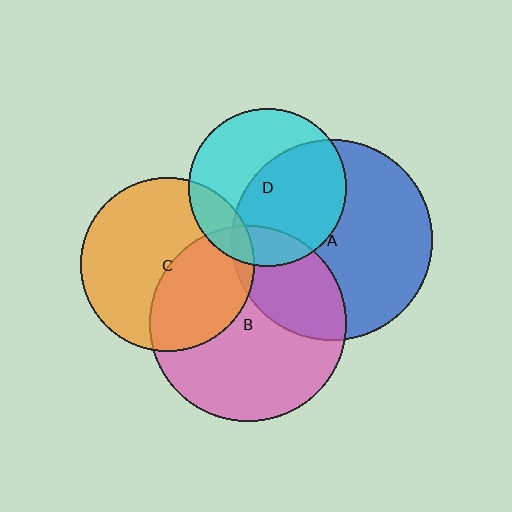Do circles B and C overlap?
Yes.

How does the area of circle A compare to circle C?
Approximately 1.3 times.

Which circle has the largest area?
Circle A (blue).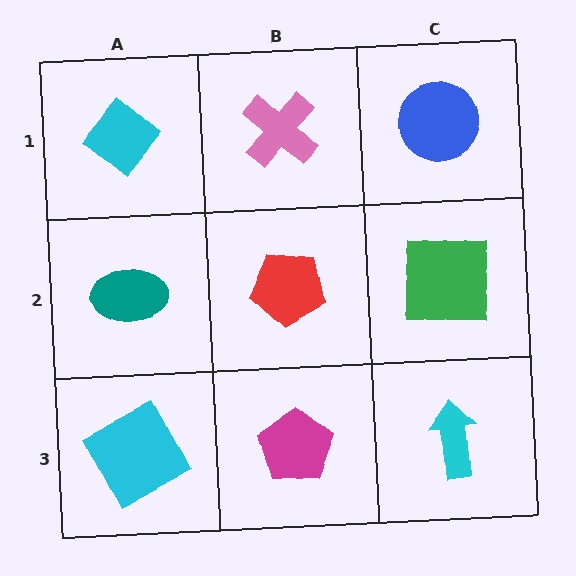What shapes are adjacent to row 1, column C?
A green square (row 2, column C), a pink cross (row 1, column B).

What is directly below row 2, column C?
A cyan arrow.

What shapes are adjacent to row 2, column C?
A blue circle (row 1, column C), a cyan arrow (row 3, column C), a red pentagon (row 2, column B).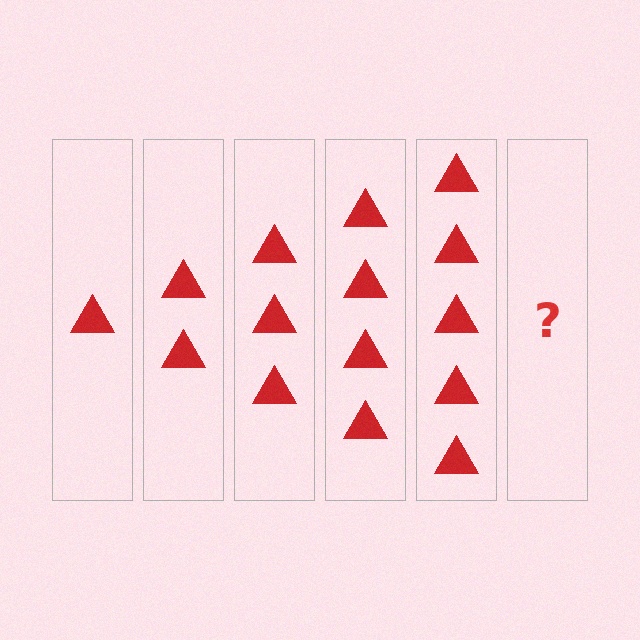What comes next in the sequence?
The next element should be 6 triangles.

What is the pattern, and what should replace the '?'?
The pattern is that each step adds one more triangle. The '?' should be 6 triangles.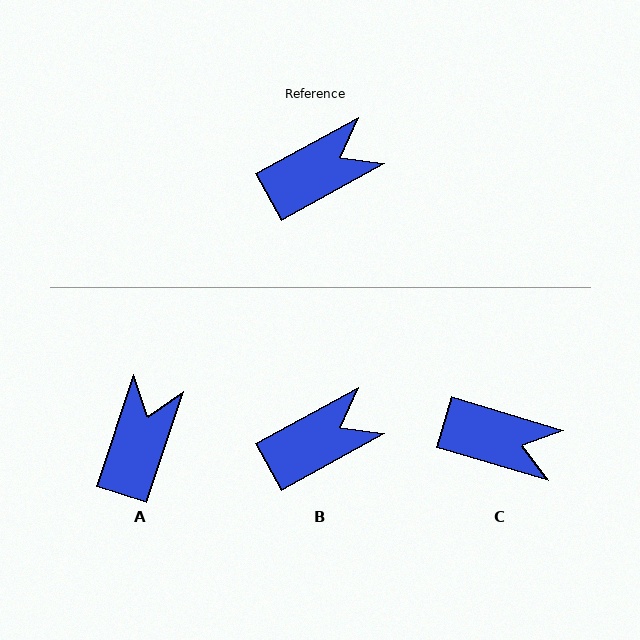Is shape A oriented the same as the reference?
No, it is off by about 43 degrees.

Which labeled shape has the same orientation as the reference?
B.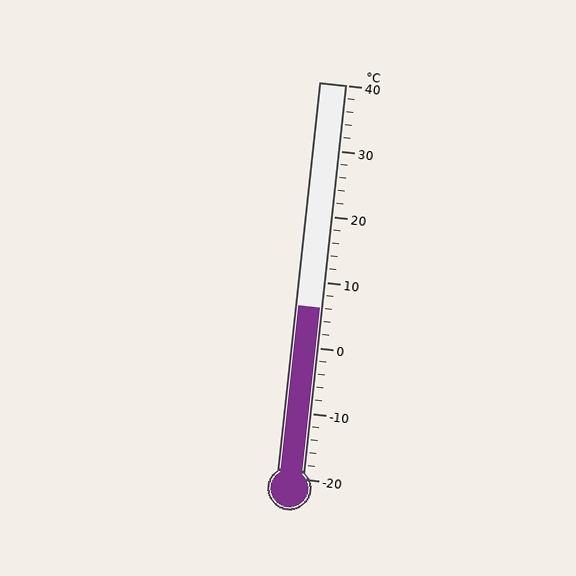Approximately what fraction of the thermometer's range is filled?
The thermometer is filled to approximately 45% of its range.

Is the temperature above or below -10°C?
The temperature is above -10°C.